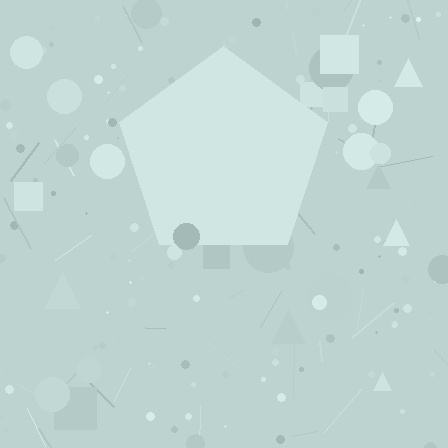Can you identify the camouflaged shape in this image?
The camouflaged shape is a pentagon.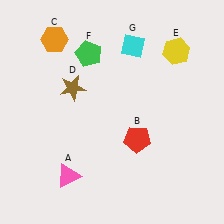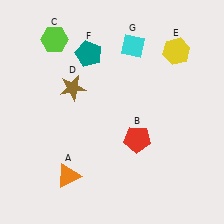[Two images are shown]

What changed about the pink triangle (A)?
In Image 1, A is pink. In Image 2, it changed to orange.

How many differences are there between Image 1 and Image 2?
There are 3 differences between the two images.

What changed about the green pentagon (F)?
In Image 1, F is green. In Image 2, it changed to teal.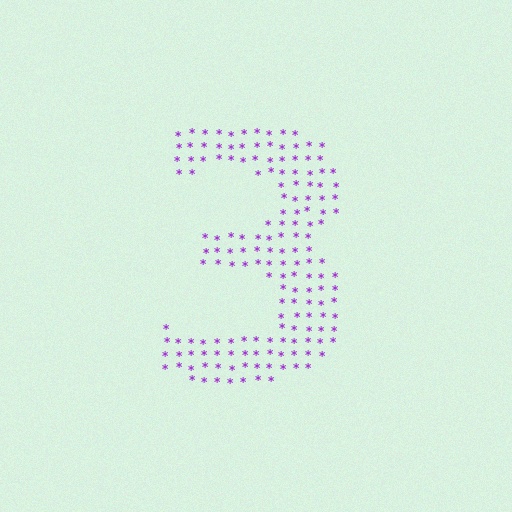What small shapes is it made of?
It is made of small asterisks.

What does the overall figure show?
The overall figure shows the digit 3.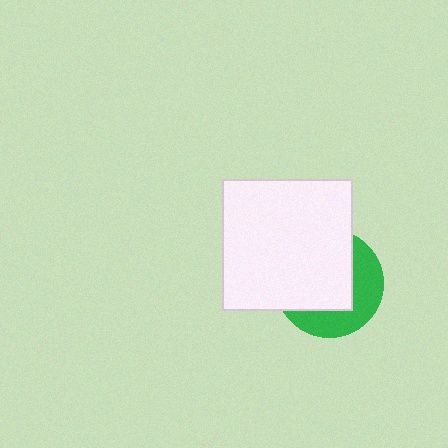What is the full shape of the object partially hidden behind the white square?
The partially hidden object is a green circle.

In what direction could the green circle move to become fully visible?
The green circle could move toward the lower-right. That would shift it out from behind the white square entirely.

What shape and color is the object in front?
The object in front is a white square.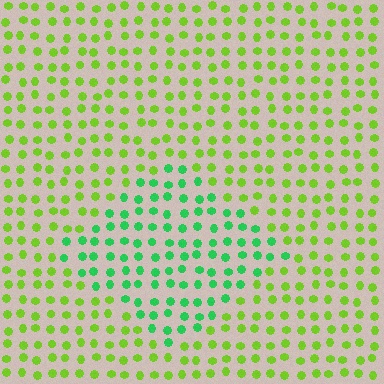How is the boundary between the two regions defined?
The boundary is defined purely by a slight shift in hue (about 45 degrees). Spacing, size, and orientation are identical on both sides.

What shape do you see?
I see a diamond.